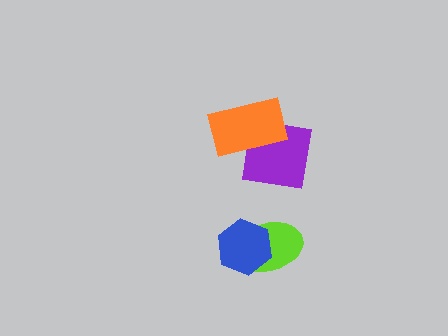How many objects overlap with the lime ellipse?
1 object overlaps with the lime ellipse.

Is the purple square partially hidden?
Yes, it is partially covered by another shape.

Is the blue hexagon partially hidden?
No, no other shape covers it.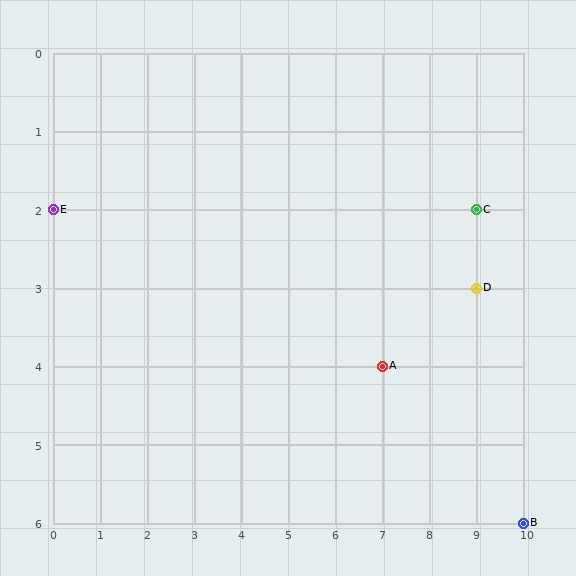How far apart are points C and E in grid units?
Points C and E are 9 columns apart.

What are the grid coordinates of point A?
Point A is at grid coordinates (7, 4).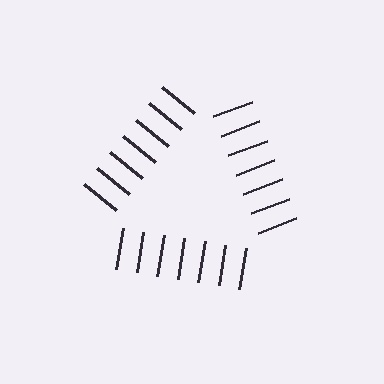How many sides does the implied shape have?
3 sides — the line-ends trace a triangle.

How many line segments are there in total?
21 — 7 along each of the 3 edges.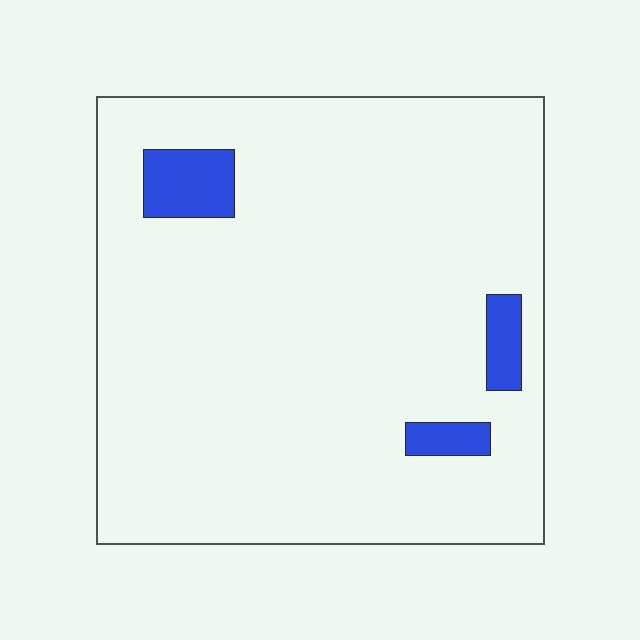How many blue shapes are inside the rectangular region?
3.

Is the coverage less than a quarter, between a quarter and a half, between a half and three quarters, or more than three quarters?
Less than a quarter.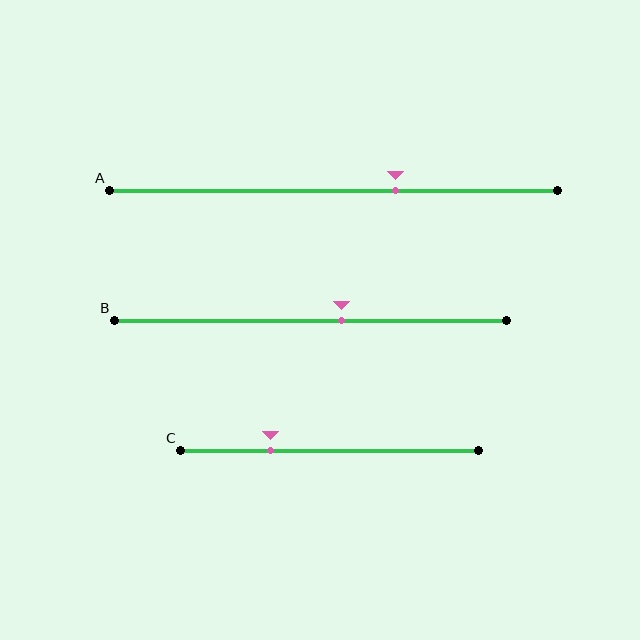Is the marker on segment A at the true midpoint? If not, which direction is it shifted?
No, the marker on segment A is shifted to the right by about 14% of the segment length.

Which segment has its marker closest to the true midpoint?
Segment B has its marker closest to the true midpoint.